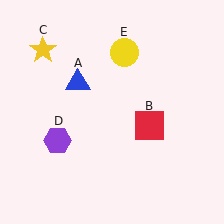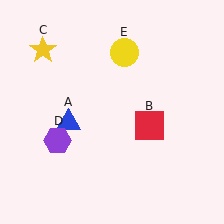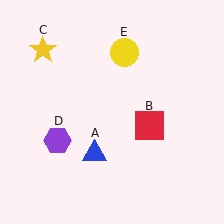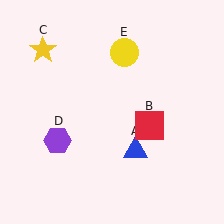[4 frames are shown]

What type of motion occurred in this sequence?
The blue triangle (object A) rotated counterclockwise around the center of the scene.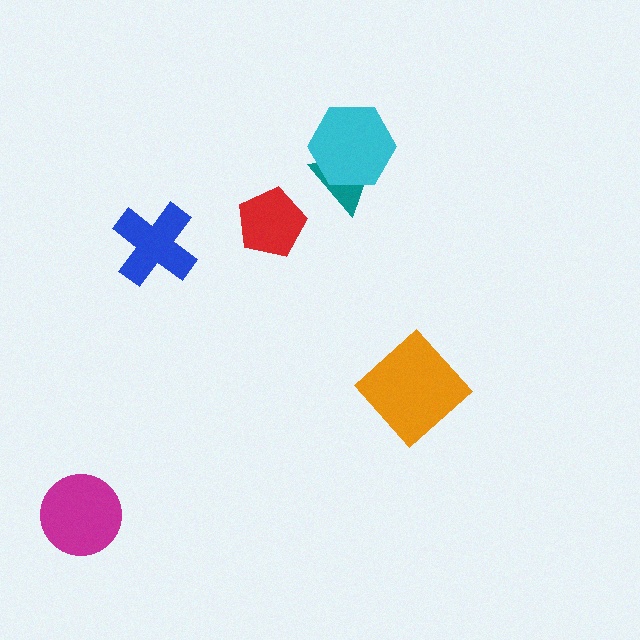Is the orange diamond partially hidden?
No, no other shape covers it.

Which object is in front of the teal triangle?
The cyan hexagon is in front of the teal triangle.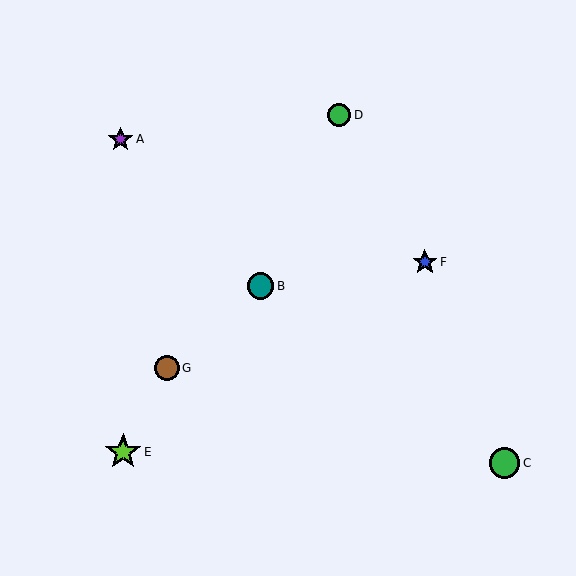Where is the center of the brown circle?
The center of the brown circle is at (167, 368).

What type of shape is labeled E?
Shape E is a lime star.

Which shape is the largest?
The lime star (labeled E) is the largest.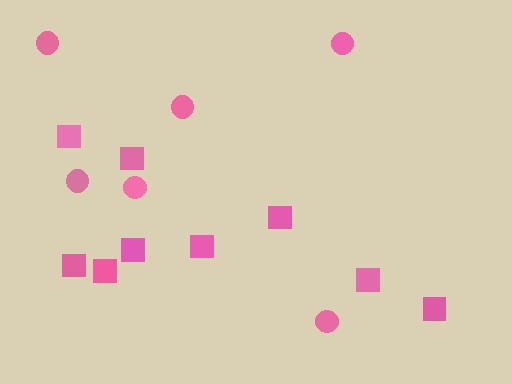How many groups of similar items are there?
There are 2 groups: one group of squares (9) and one group of circles (6).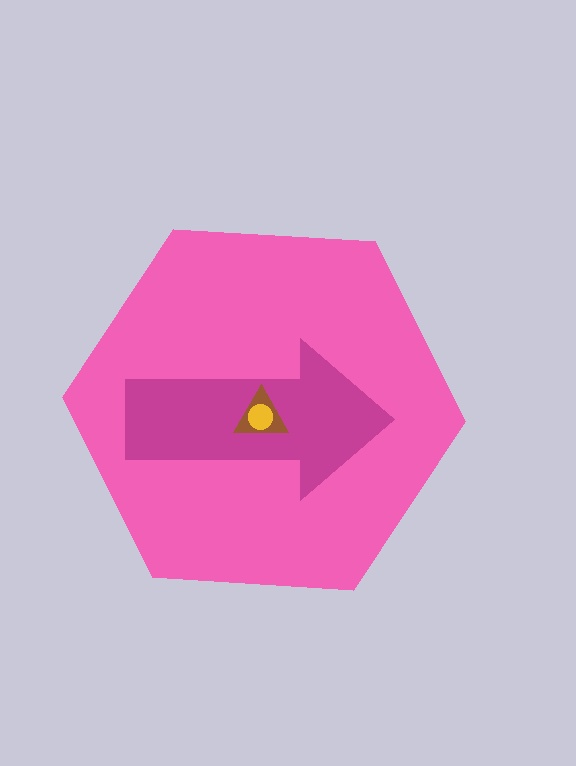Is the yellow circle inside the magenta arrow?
Yes.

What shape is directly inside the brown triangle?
The yellow circle.